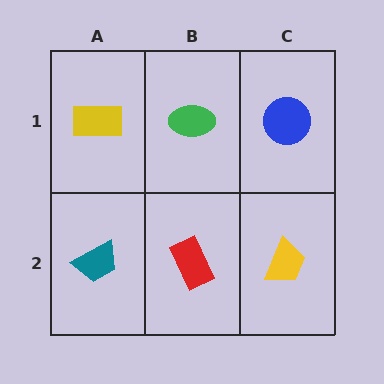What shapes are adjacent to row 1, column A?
A teal trapezoid (row 2, column A), a green ellipse (row 1, column B).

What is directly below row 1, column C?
A yellow trapezoid.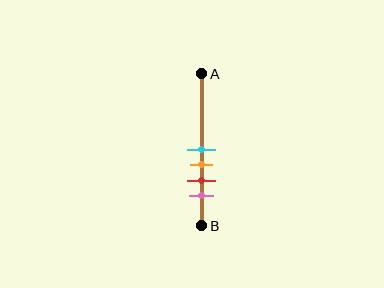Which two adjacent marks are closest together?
The cyan and orange marks are the closest adjacent pair.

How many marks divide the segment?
There are 4 marks dividing the segment.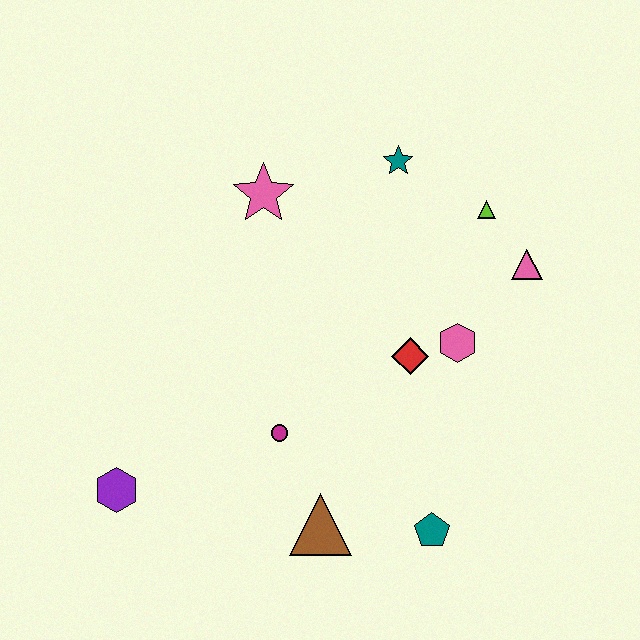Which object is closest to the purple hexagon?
The magenta circle is closest to the purple hexagon.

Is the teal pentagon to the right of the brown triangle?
Yes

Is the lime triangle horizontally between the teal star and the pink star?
No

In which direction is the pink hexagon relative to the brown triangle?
The pink hexagon is above the brown triangle.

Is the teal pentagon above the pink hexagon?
No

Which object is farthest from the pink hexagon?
The purple hexagon is farthest from the pink hexagon.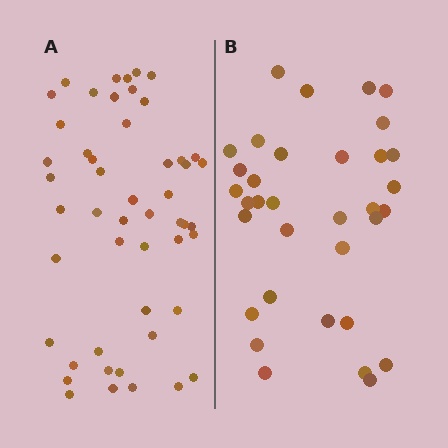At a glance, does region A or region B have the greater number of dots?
Region A (the left region) has more dots.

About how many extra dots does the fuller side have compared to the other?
Region A has approximately 15 more dots than region B.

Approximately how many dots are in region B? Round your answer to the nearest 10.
About 30 dots. (The exact count is 34, which rounds to 30.)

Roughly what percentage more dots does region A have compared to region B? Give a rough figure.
About 45% more.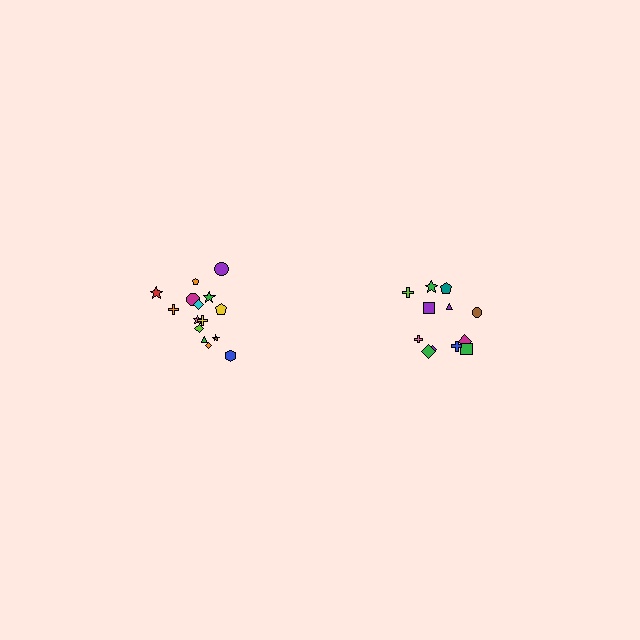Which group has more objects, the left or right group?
The left group.